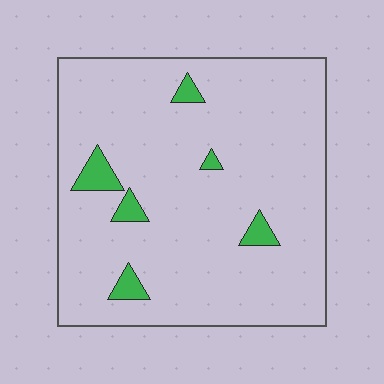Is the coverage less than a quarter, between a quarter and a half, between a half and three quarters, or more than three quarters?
Less than a quarter.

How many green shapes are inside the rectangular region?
6.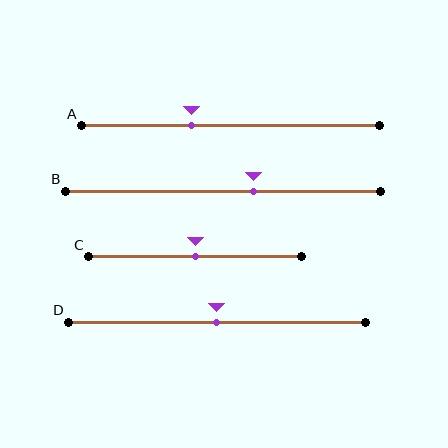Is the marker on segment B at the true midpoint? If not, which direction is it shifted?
No, the marker on segment B is shifted to the right by about 10% of the segment length.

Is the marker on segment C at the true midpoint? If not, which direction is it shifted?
Yes, the marker on segment C is at the true midpoint.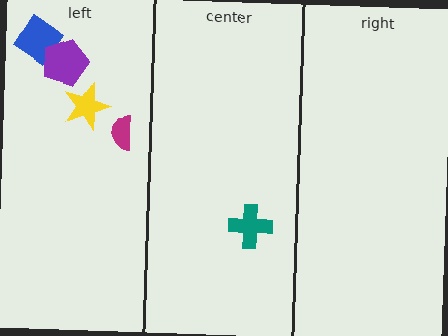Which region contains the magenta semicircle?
The left region.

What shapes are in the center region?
The teal cross.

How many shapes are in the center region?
1.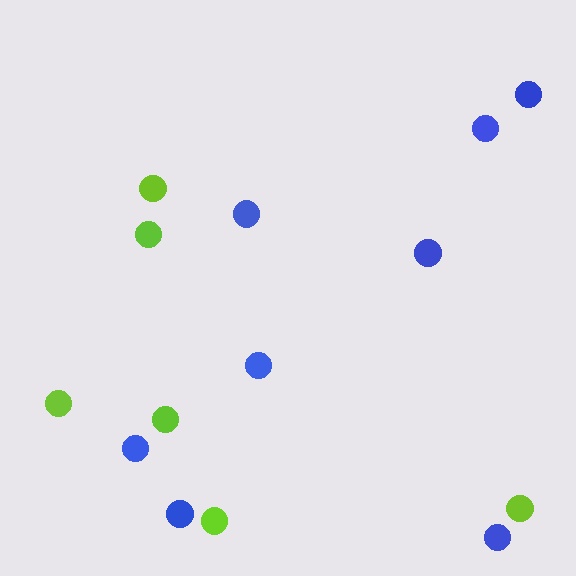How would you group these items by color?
There are 2 groups: one group of lime circles (6) and one group of blue circles (8).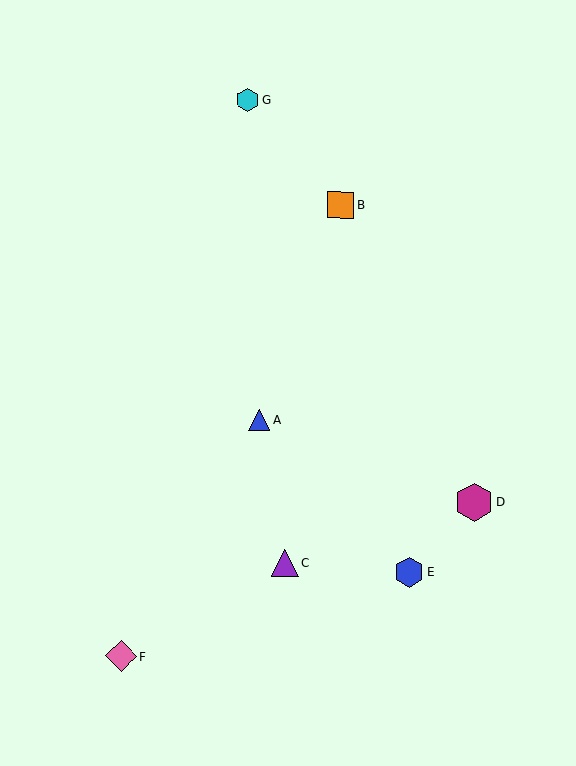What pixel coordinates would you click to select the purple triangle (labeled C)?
Click at (285, 563) to select the purple triangle C.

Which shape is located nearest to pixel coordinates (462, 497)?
The magenta hexagon (labeled D) at (474, 502) is nearest to that location.